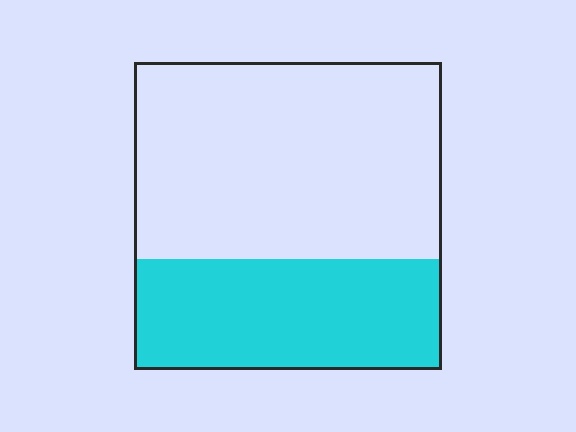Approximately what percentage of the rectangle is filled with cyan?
Approximately 35%.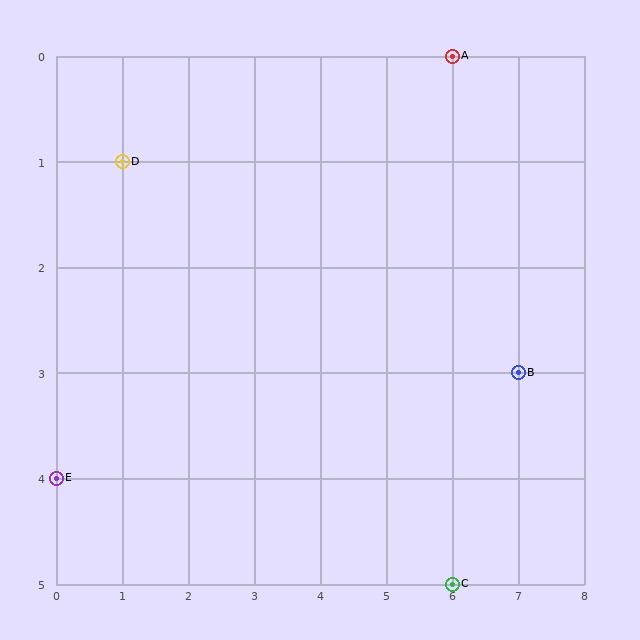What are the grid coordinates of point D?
Point D is at grid coordinates (1, 1).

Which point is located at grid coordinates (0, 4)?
Point E is at (0, 4).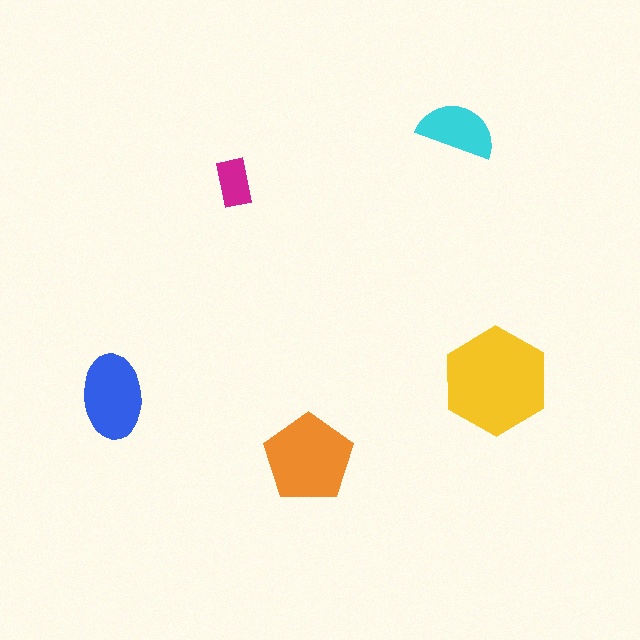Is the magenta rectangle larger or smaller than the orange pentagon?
Smaller.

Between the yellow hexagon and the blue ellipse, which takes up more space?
The yellow hexagon.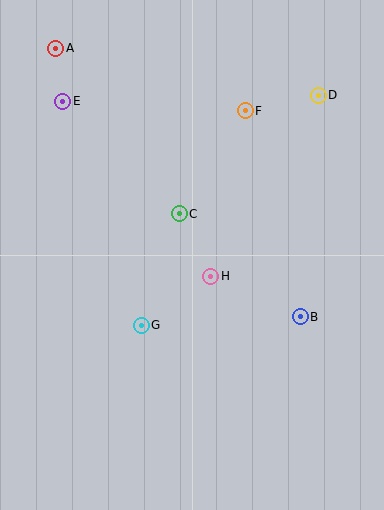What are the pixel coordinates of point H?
Point H is at (211, 276).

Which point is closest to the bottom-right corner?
Point B is closest to the bottom-right corner.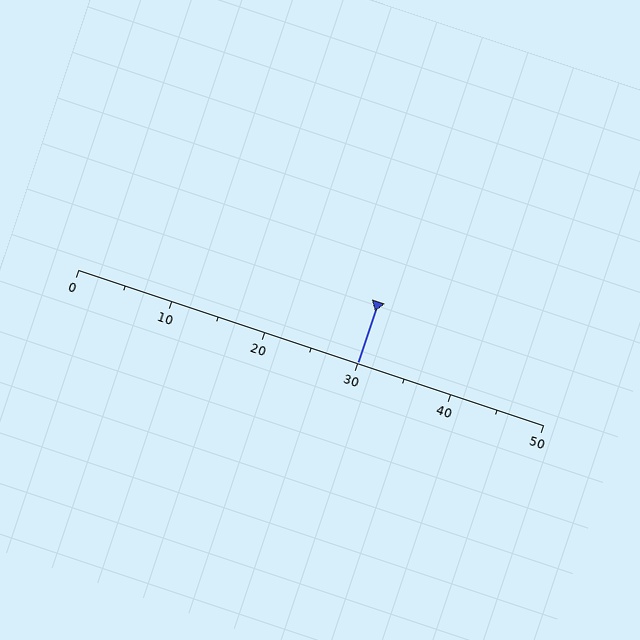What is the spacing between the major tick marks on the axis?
The major ticks are spaced 10 apart.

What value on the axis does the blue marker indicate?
The marker indicates approximately 30.